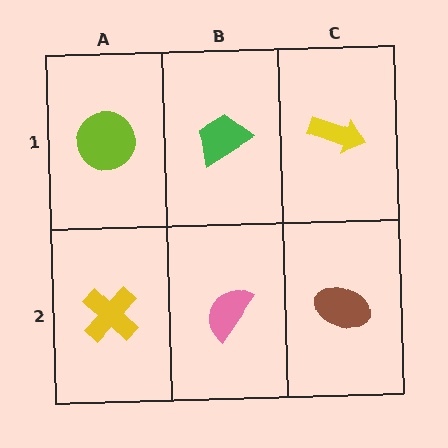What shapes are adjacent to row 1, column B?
A pink semicircle (row 2, column B), a lime circle (row 1, column A), a yellow arrow (row 1, column C).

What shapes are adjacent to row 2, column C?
A yellow arrow (row 1, column C), a pink semicircle (row 2, column B).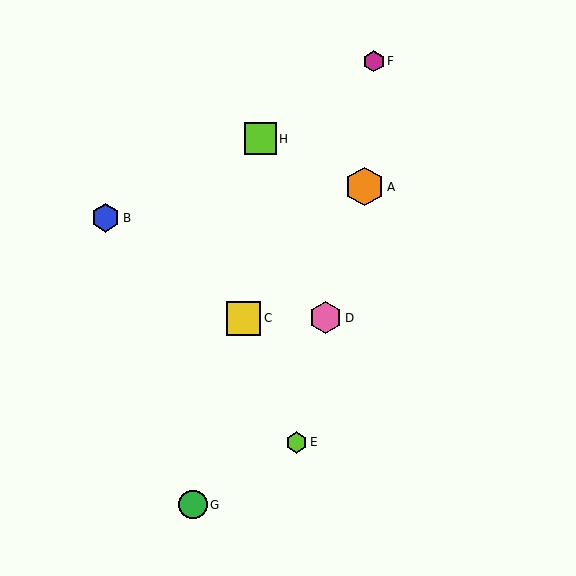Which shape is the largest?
The orange hexagon (labeled A) is the largest.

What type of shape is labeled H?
Shape H is a lime square.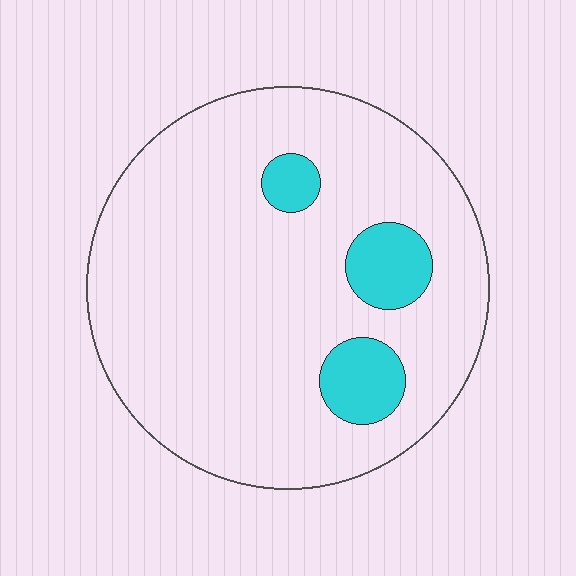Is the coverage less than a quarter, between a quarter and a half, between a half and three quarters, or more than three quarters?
Less than a quarter.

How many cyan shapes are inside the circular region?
3.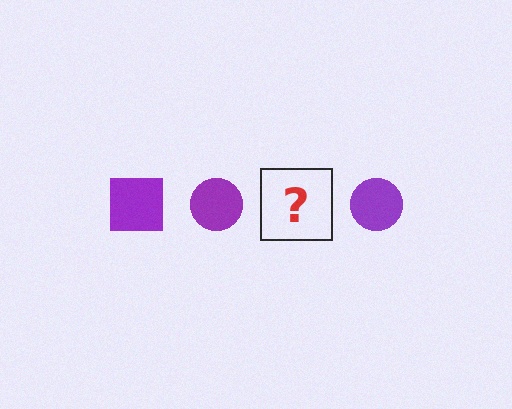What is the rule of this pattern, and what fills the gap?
The rule is that the pattern cycles through square, circle shapes in purple. The gap should be filled with a purple square.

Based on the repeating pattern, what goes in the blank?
The blank should be a purple square.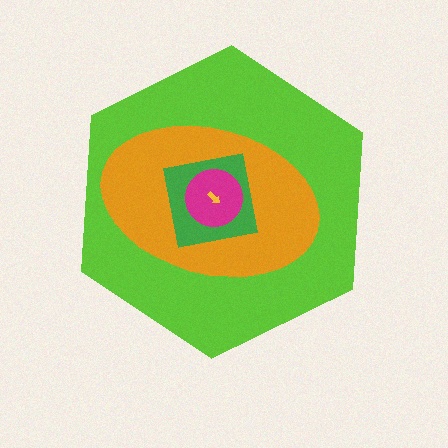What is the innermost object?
The yellow arrow.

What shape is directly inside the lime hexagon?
The orange ellipse.